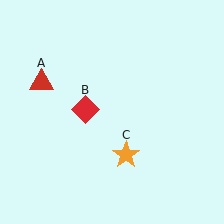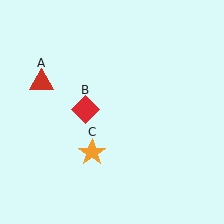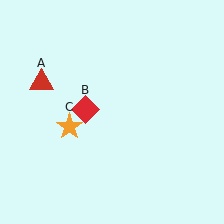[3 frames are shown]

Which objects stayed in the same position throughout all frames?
Red triangle (object A) and red diamond (object B) remained stationary.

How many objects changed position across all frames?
1 object changed position: orange star (object C).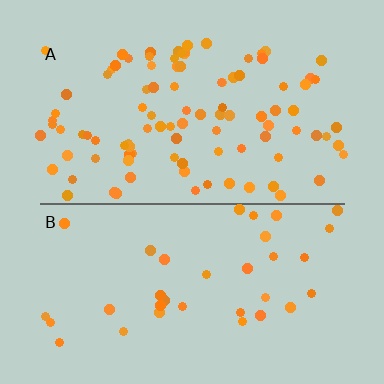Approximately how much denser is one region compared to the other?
Approximately 2.8× — region A over region B.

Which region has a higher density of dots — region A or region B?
A (the top).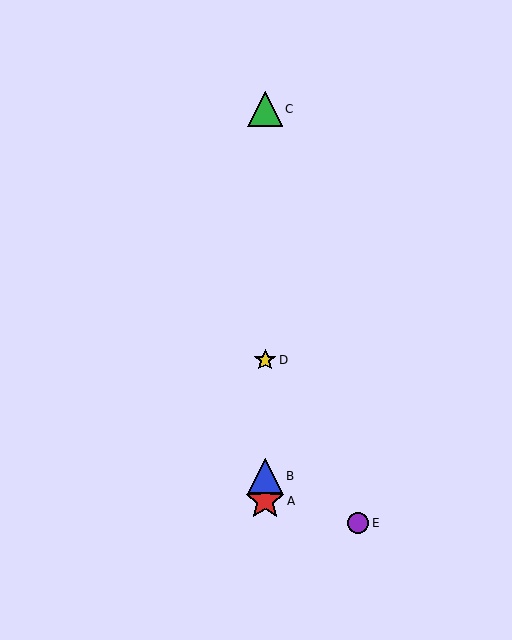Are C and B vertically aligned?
Yes, both are at x≈265.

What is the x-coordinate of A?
Object A is at x≈265.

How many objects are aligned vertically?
4 objects (A, B, C, D) are aligned vertically.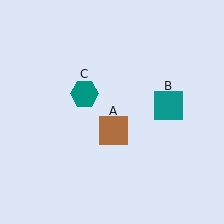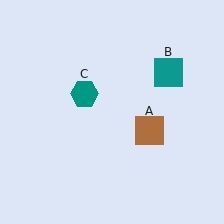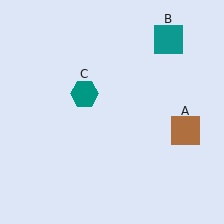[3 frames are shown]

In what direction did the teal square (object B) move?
The teal square (object B) moved up.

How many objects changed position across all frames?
2 objects changed position: brown square (object A), teal square (object B).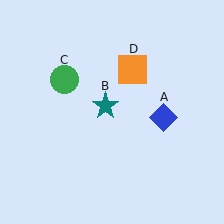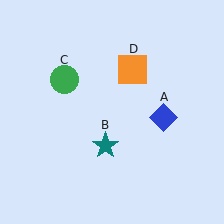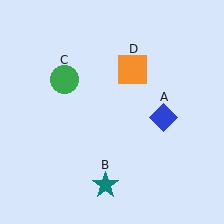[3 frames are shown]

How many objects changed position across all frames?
1 object changed position: teal star (object B).